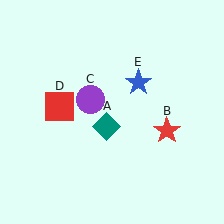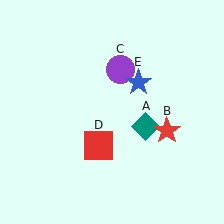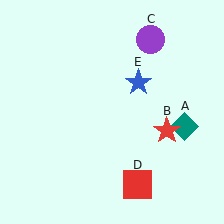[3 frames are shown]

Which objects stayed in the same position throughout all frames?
Red star (object B) and blue star (object E) remained stationary.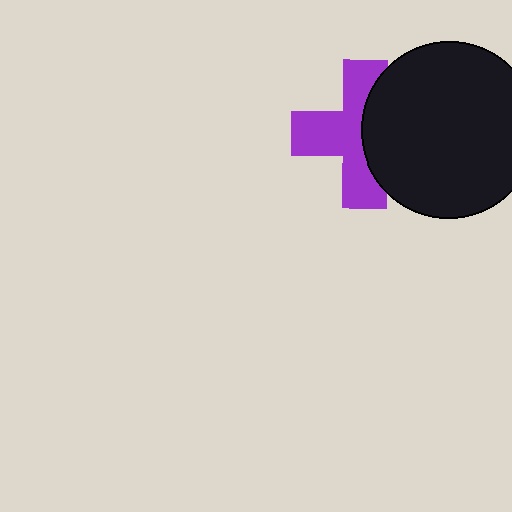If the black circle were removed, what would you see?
You would see the complete purple cross.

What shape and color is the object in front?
The object in front is a black circle.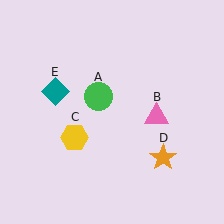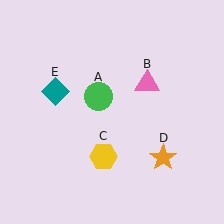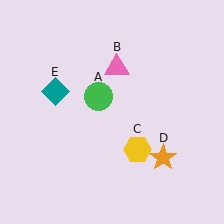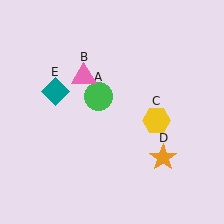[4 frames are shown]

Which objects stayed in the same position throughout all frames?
Green circle (object A) and orange star (object D) and teal diamond (object E) remained stationary.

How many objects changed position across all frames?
2 objects changed position: pink triangle (object B), yellow hexagon (object C).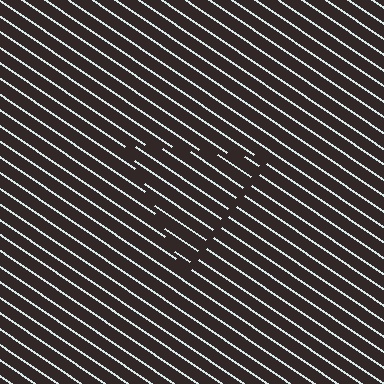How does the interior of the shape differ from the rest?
The interior of the shape contains the same grating, shifted by half a period — the contour is defined by the phase discontinuity where line-ends from the inner and outer gratings abut.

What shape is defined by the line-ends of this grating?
An illusory triangle. The interior of the shape contains the same grating, shifted by half a period — the contour is defined by the phase discontinuity where line-ends from the inner and outer gratings abut.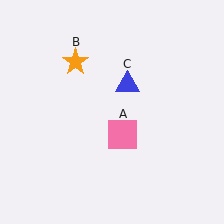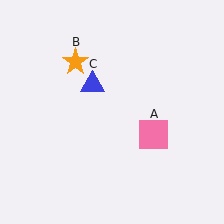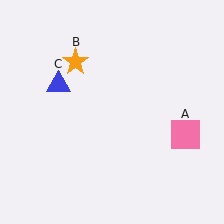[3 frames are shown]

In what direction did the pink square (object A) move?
The pink square (object A) moved right.